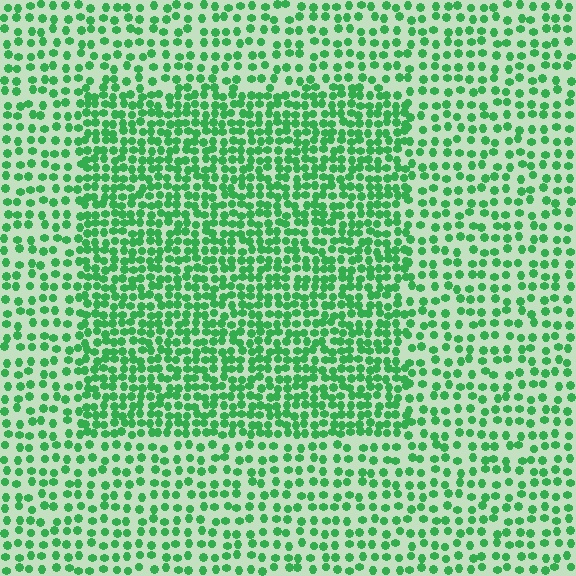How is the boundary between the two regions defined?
The boundary is defined by a change in element density (approximately 1.8x ratio). All elements are the same color, size, and shape.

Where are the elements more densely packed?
The elements are more densely packed inside the rectangle boundary.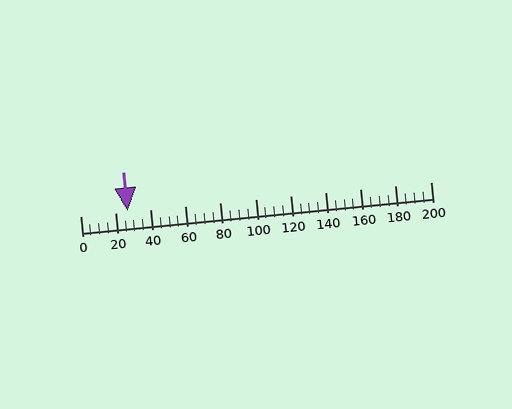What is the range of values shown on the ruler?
The ruler shows values from 0 to 200.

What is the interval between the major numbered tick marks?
The major tick marks are spaced 20 units apart.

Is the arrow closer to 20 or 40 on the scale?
The arrow is closer to 20.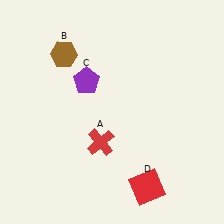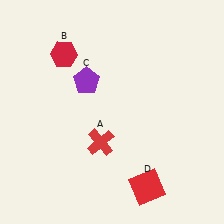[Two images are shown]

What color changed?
The hexagon (B) changed from brown in Image 1 to red in Image 2.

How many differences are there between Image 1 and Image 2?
There is 1 difference between the two images.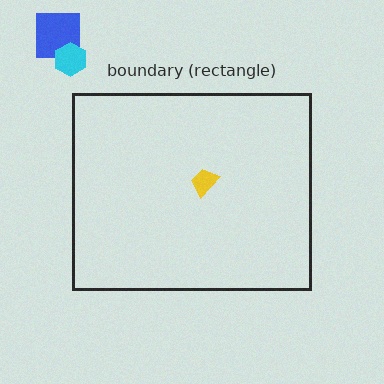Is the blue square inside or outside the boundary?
Outside.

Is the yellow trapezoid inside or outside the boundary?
Inside.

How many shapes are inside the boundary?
1 inside, 2 outside.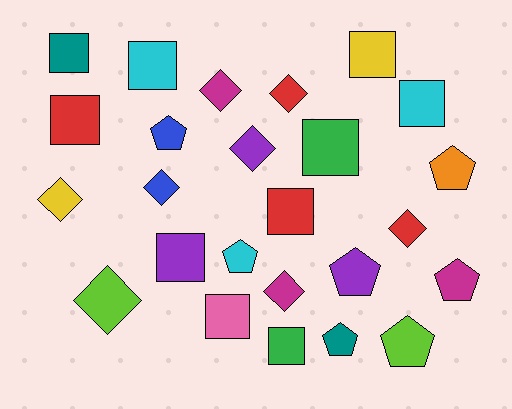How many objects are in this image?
There are 25 objects.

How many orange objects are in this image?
There is 1 orange object.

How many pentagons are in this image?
There are 7 pentagons.